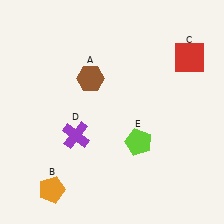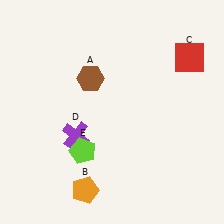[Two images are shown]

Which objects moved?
The objects that moved are: the orange pentagon (B), the lime pentagon (E).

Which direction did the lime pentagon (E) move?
The lime pentagon (E) moved left.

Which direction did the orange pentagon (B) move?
The orange pentagon (B) moved right.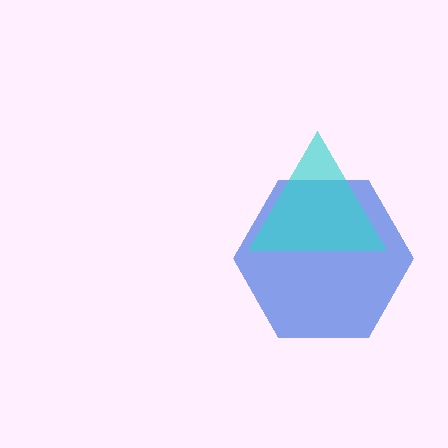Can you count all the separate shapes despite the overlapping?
Yes, there are 2 separate shapes.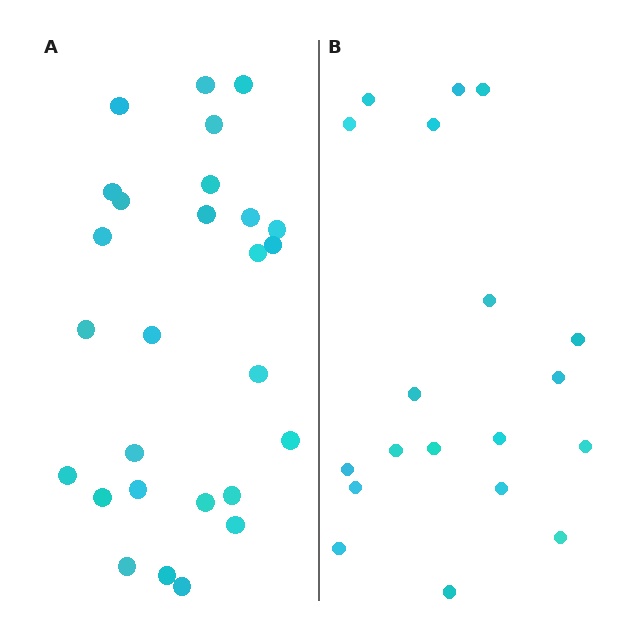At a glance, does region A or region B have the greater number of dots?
Region A (the left region) has more dots.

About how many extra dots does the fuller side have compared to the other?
Region A has roughly 8 or so more dots than region B.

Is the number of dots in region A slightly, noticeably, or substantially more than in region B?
Region A has noticeably more, but not dramatically so. The ratio is roughly 1.4 to 1.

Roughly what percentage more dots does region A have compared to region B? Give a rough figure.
About 40% more.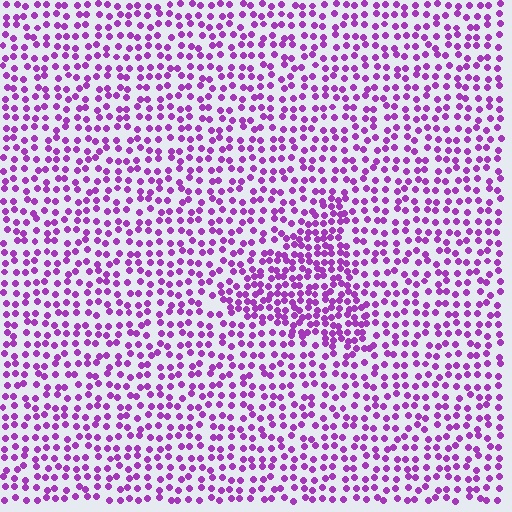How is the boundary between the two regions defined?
The boundary is defined by a change in element density (approximately 1.7x ratio). All elements are the same color, size, and shape.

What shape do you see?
I see a triangle.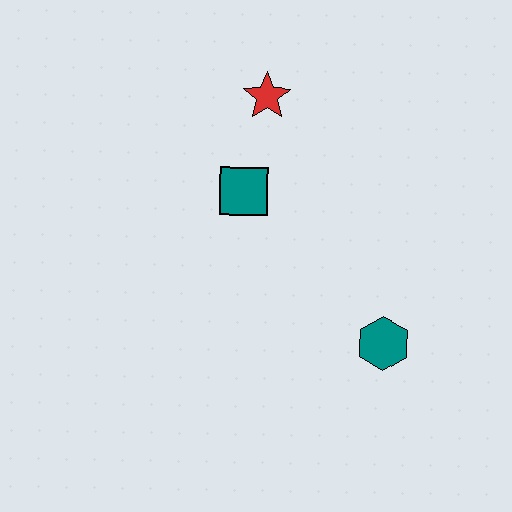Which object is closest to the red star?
The teal square is closest to the red star.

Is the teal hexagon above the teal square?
No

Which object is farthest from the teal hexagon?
The red star is farthest from the teal hexagon.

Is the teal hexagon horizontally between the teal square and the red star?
No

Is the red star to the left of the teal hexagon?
Yes